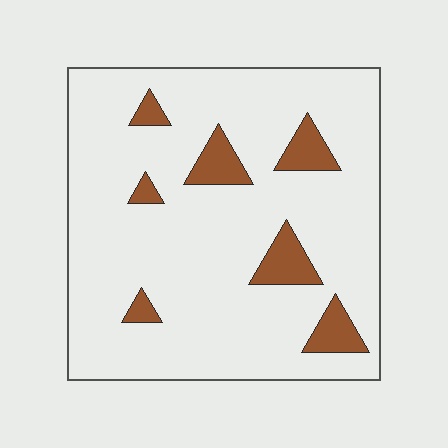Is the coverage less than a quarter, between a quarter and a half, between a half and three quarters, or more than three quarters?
Less than a quarter.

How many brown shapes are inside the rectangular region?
7.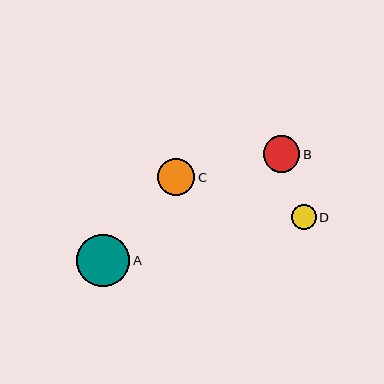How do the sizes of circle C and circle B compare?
Circle C and circle B are approximately the same size.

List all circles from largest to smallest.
From largest to smallest: A, C, B, D.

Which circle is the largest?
Circle A is the largest with a size of approximately 53 pixels.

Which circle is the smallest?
Circle D is the smallest with a size of approximately 24 pixels.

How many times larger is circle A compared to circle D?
Circle A is approximately 2.2 times the size of circle D.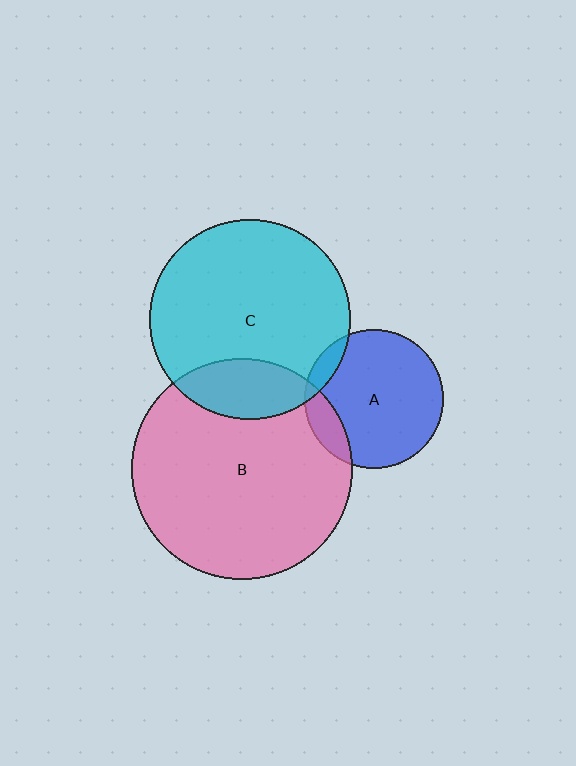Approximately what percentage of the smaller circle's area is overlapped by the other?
Approximately 10%.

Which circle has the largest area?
Circle B (pink).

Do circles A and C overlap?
Yes.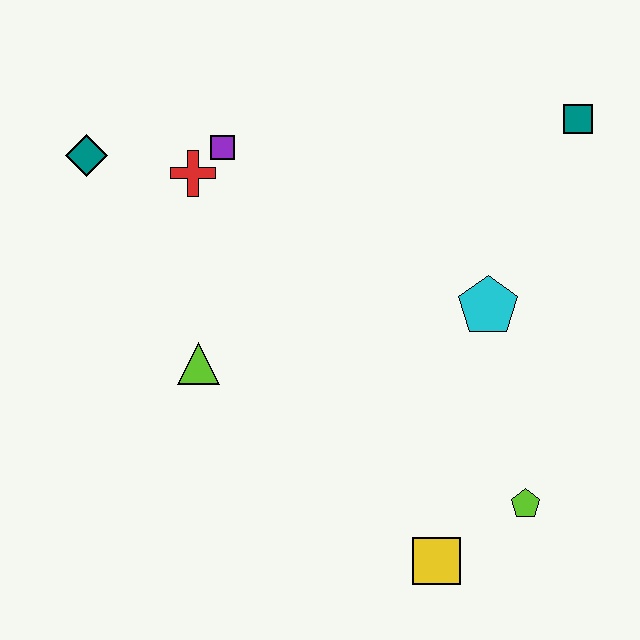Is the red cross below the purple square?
Yes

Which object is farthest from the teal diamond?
The lime pentagon is farthest from the teal diamond.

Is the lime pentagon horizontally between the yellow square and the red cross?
No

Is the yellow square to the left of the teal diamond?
No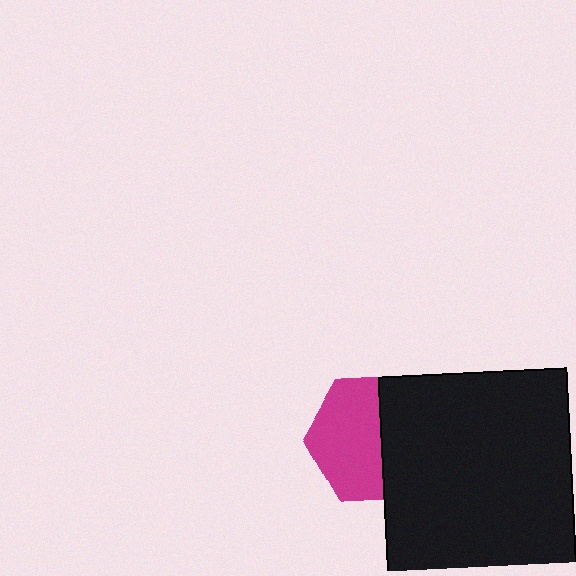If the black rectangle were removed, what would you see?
You would see the complete magenta hexagon.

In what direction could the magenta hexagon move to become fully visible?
The magenta hexagon could move left. That would shift it out from behind the black rectangle entirely.